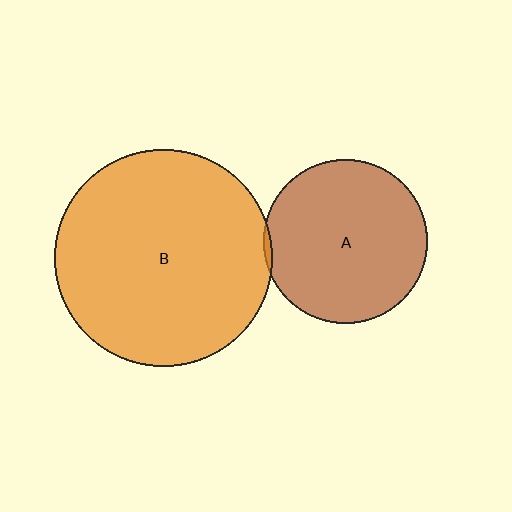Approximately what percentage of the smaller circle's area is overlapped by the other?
Approximately 5%.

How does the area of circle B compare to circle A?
Approximately 1.8 times.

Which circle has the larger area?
Circle B (orange).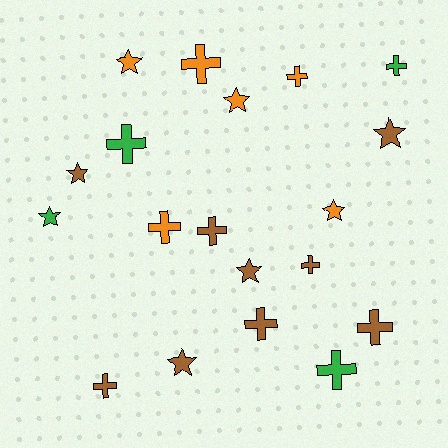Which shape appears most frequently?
Cross, with 11 objects.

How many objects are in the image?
There are 19 objects.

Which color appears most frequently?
Brown, with 9 objects.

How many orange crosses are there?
There are 3 orange crosses.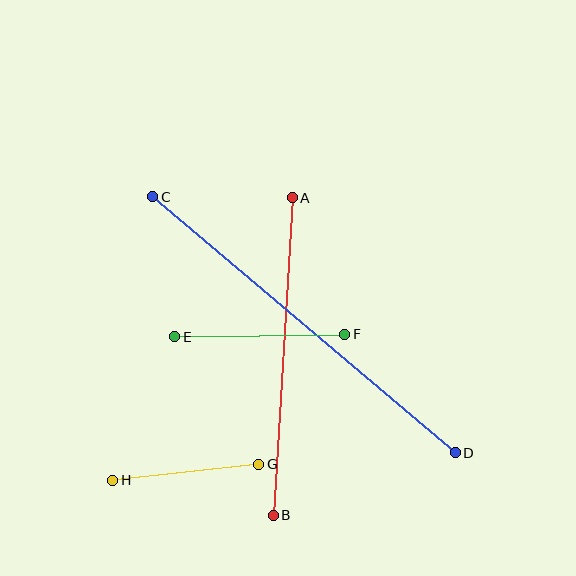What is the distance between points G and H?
The distance is approximately 147 pixels.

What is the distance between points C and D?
The distance is approximately 396 pixels.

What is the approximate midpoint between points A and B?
The midpoint is at approximately (283, 356) pixels.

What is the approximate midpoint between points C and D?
The midpoint is at approximately (304, 325) pixels.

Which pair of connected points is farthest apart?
Points C and D are farthest apart.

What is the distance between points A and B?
The distance is approximately 318 pixels.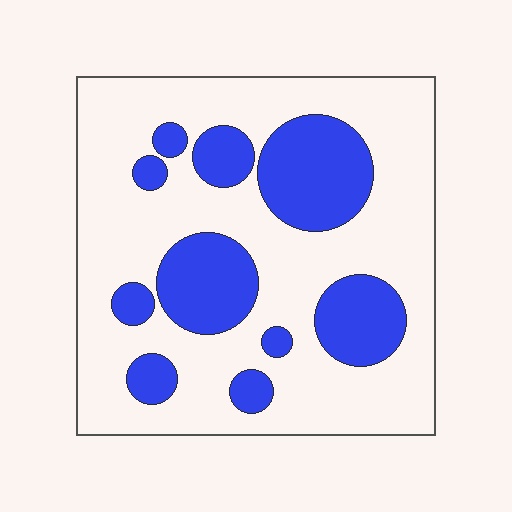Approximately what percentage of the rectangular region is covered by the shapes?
Approximately 30%.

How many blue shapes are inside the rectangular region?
10.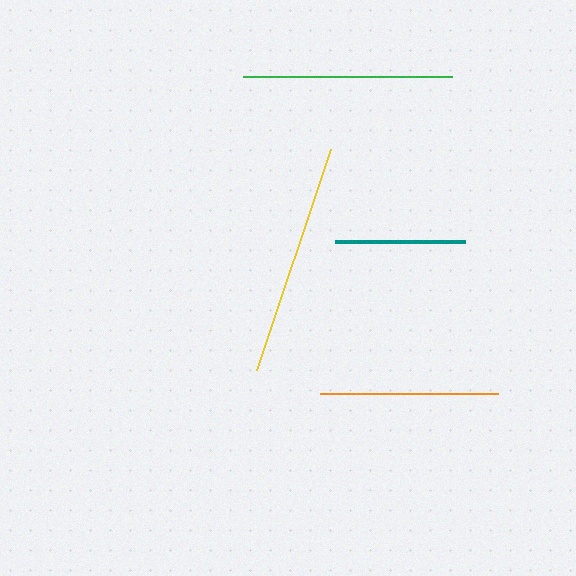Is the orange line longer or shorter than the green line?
The green line is longer than the orange line.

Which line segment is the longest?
The yellow line is the longest at approximately 233 pixels.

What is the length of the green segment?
The green segment is approximately 209 pixels long.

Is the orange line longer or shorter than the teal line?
The orange line is longer than the teal line.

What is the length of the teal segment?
The teal segment is approximately 130 pixels long.